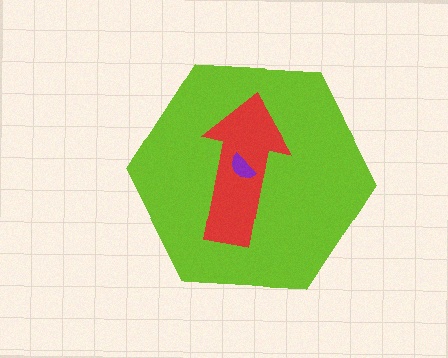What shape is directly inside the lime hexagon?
The red arrow.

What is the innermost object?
The purple semicircle.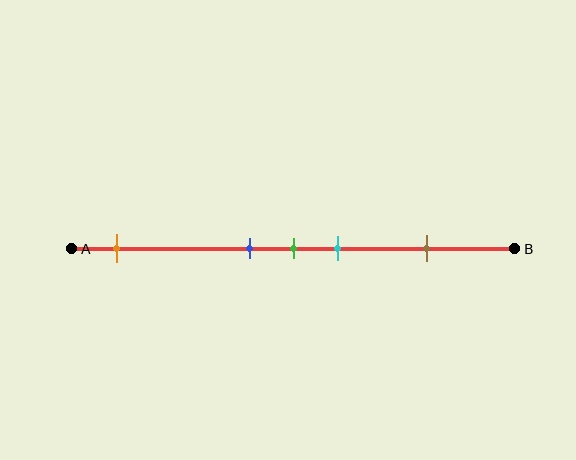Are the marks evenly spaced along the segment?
No, the marks are not evenly spaced.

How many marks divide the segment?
There are 5 marks dividing the segment.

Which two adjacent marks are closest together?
The blue and green marks are the closest adjacent pair.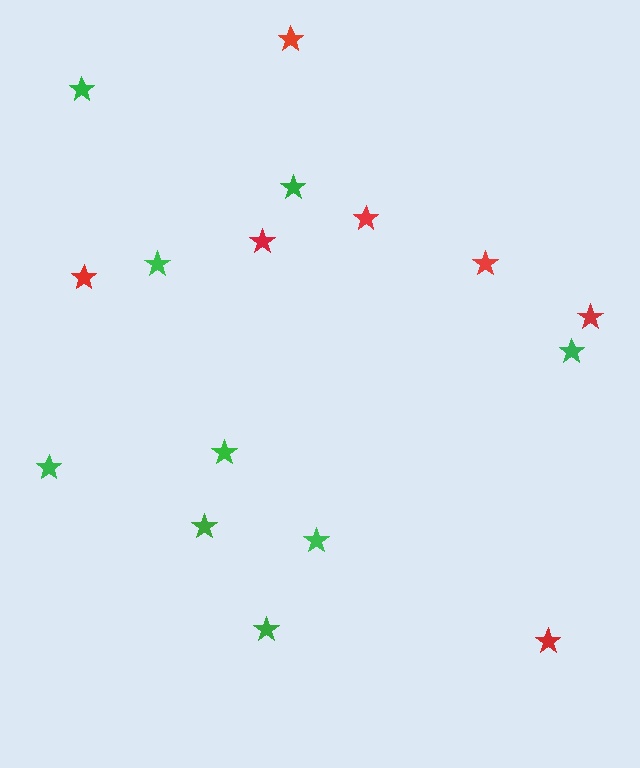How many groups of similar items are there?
There are 2 groups: one group of green stars (9) and one group of red stars (7).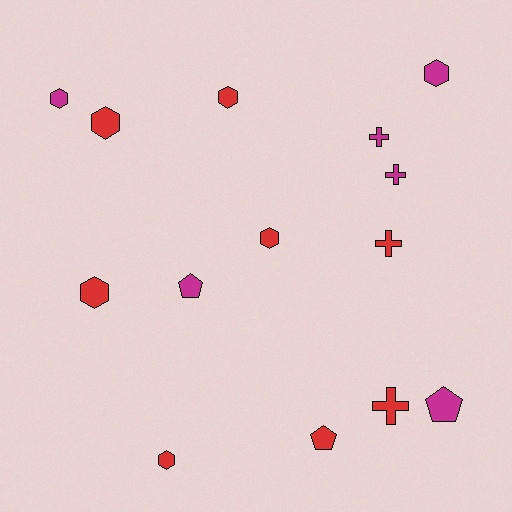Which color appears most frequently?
Red, with 8 objects.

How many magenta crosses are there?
There are 2 magenta crosses.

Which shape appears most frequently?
Hexagon, with 7 objects.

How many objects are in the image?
There are 14 objects.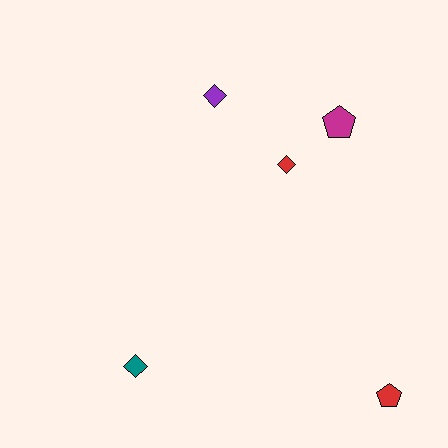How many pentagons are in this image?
There are 2 pentagons.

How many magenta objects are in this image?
There is 1 magenta object.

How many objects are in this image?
There are 5 objects.